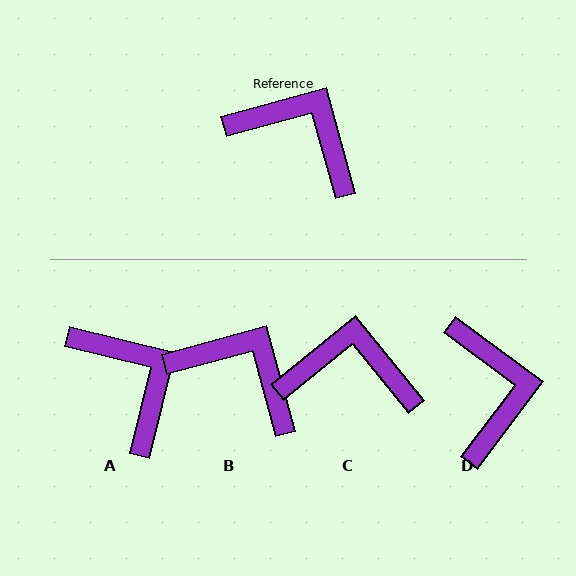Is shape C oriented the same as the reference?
No, it is off by about 24 degrees.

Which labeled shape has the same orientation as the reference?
B.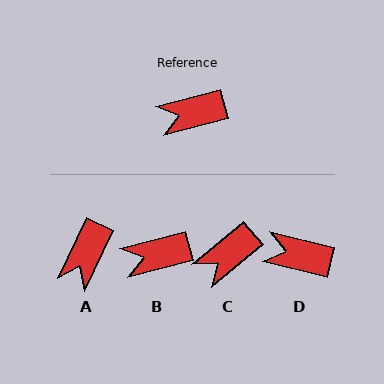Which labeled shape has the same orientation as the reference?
B.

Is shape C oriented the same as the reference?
No, it is off by about 25 degrees.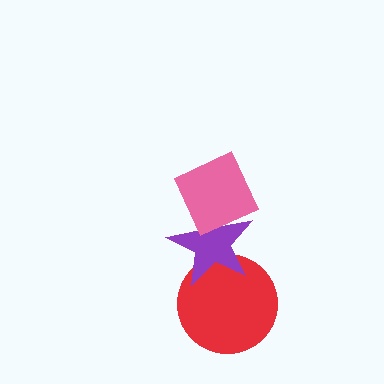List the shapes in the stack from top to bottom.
From top to bottom: the pink diamond, the purple star, the red circle.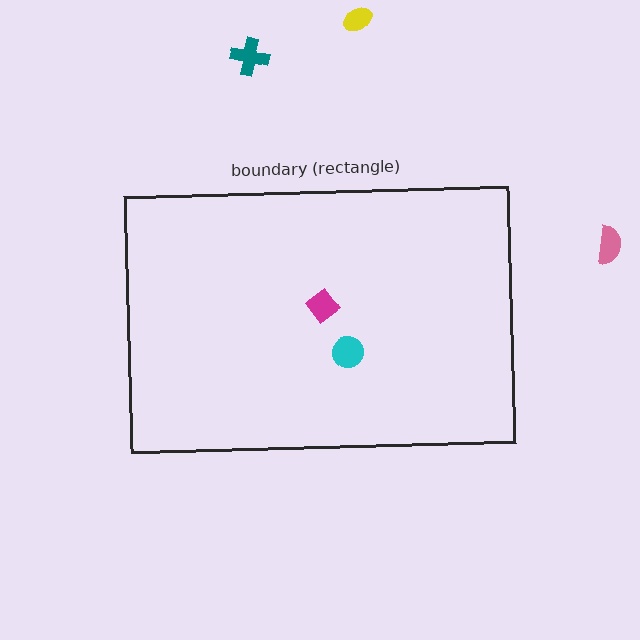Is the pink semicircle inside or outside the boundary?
Outside.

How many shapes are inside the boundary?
2 inside, 3 outside.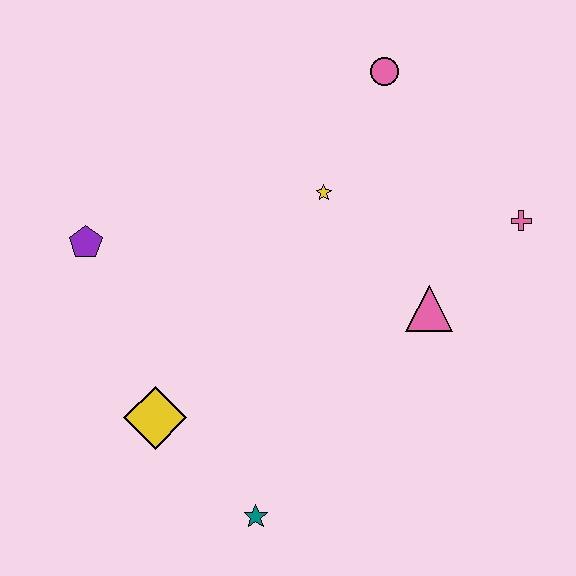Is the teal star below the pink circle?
Yes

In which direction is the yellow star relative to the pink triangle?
The yellow star is above the pink triangle.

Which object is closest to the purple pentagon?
The yellow diamond is closest to the purple pentagon.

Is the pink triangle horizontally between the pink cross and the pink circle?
Yes